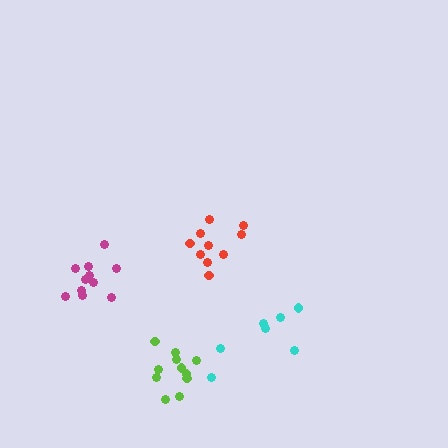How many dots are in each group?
Group 1: 11 dots, Group 2: 10 dots, Group 3: 11 dots, Group 4: 7 dots (39 total).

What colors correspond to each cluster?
The clusters are colored: magenta, red, lime, cyan.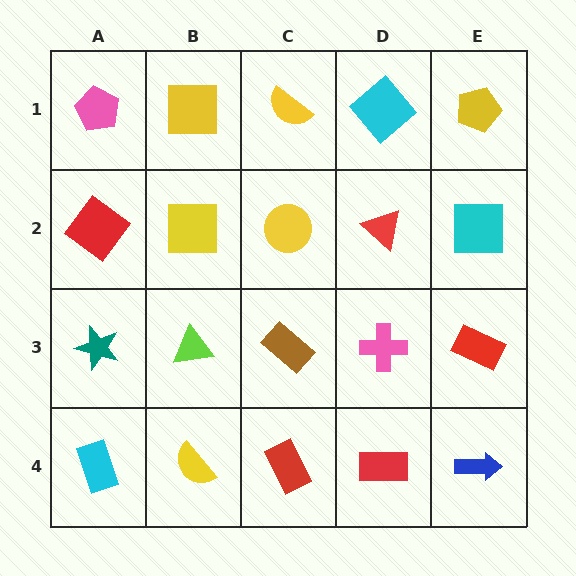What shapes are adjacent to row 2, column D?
A cyan diamond (row 1, column D), a pink cross (row 3, column D), a yellow circle (row 2, column C), a cyan square (row 2, column E).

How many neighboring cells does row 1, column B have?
3.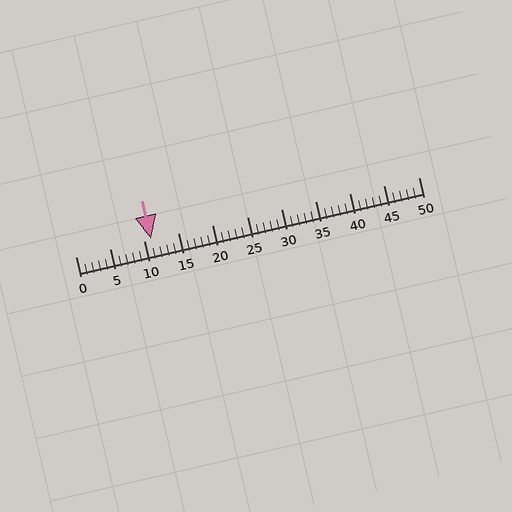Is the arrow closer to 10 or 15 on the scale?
The arrow is closer to 10.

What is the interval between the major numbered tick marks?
The major tick marks are spaced 5 units apart.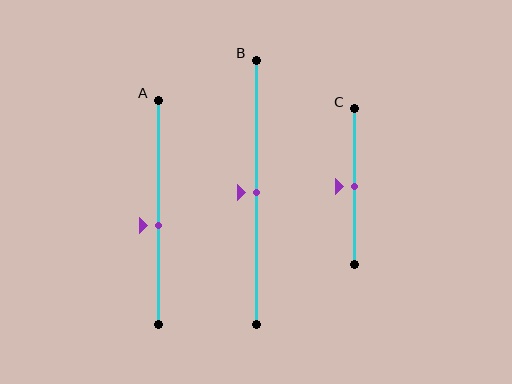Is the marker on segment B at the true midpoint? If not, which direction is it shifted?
Yes, the marker on segment B is at the true midpoint.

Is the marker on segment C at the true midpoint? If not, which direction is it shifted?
Yes, the marker on segment C is at the true midpoint.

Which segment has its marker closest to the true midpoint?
Segment B has its marker closest to the true midpoint.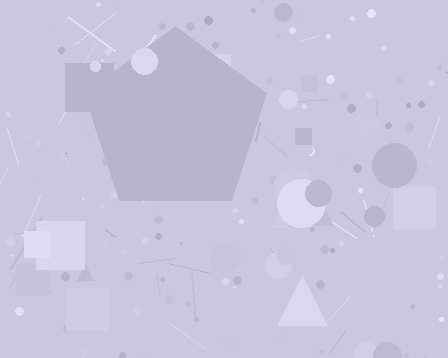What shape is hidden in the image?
A pentagon is hidden in the image.